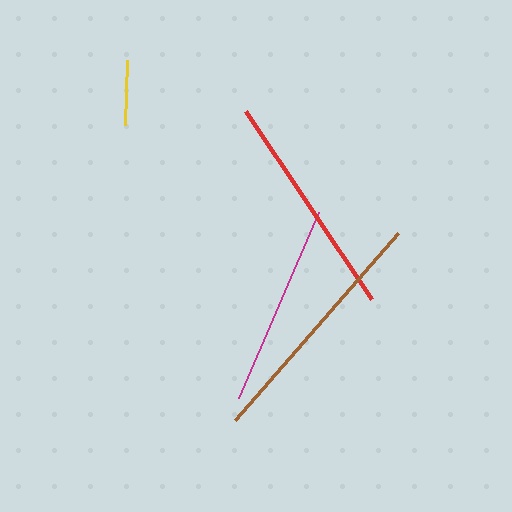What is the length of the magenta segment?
The magenta segment is approximately 203 pixels long.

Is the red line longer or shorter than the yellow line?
The red line is longer than the yellow line.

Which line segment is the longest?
The brown line is the longest at approximately 248 pixels.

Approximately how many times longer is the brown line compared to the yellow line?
The brown line is approximately 3.8 times the length of the yellow line.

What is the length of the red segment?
The red segment is approximately 227 pixels long.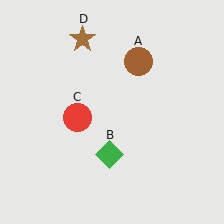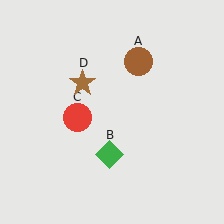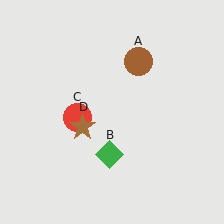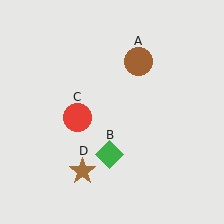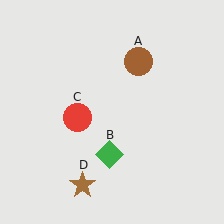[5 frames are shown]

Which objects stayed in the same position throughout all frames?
Brown circle (object A) and green diamond (object B) and red circle (object C) remained stationary.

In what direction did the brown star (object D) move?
The brown star (object D) moved down.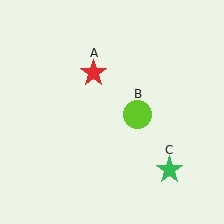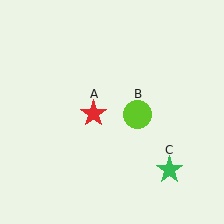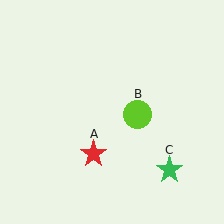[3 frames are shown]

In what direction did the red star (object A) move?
The red star (object A) moved down.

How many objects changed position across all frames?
1 object changed position: red star (object A).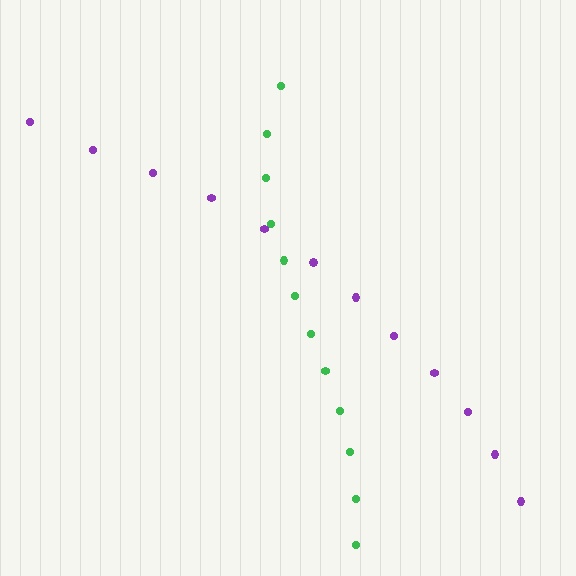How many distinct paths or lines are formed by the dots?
There are 2 distinct paths.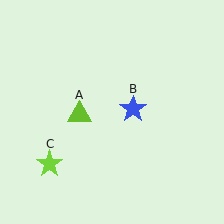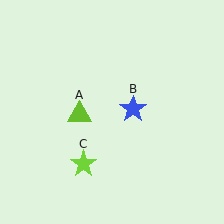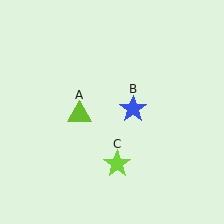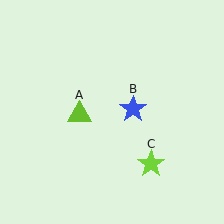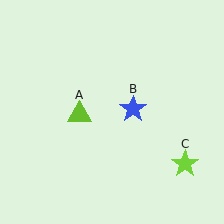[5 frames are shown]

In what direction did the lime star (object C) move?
The lime star (object C) moved right.